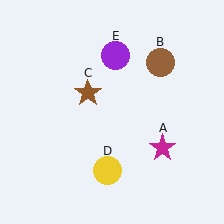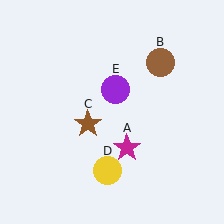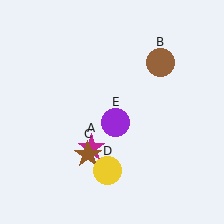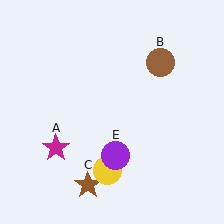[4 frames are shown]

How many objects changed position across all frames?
3 objects changed position: magenta star (object A), brown star (object C), purple circle (object E).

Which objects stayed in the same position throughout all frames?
Brown circle (object B) and yellow circle (object D) remained stationary.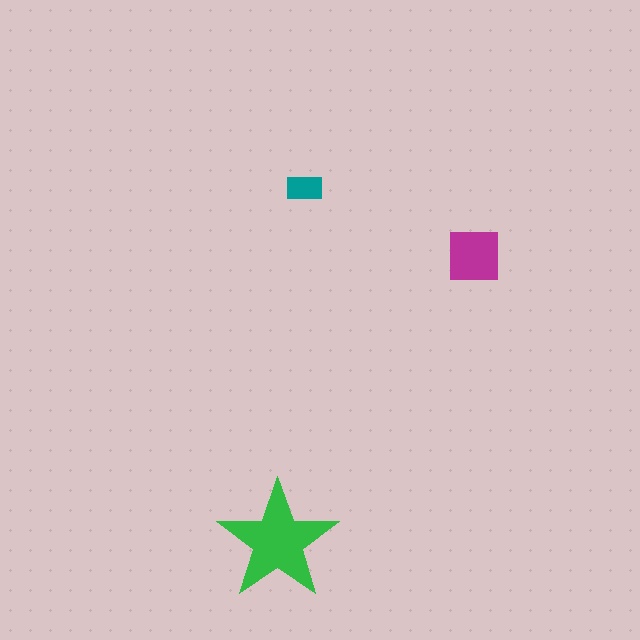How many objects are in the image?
There are 3 objects in the image.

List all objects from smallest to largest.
The teal rectangle, the magenta square, the green star.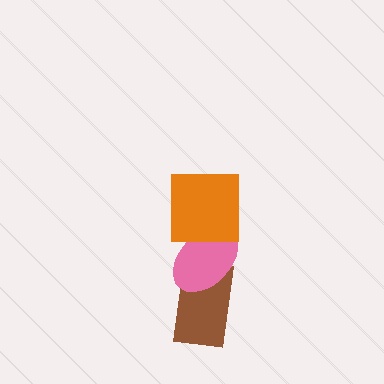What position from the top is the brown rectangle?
The brown rectangle is 3rd from the top.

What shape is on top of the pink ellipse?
The orange square is on top of the pink ellipse.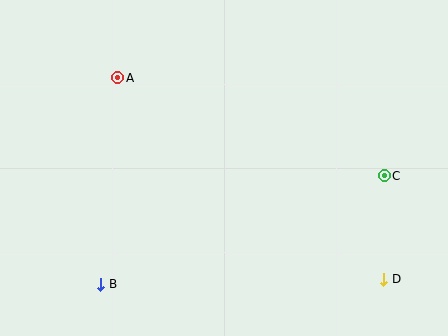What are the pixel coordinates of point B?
Point B is at (101, 284).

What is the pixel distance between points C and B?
The distance between C and B is 304 pixels.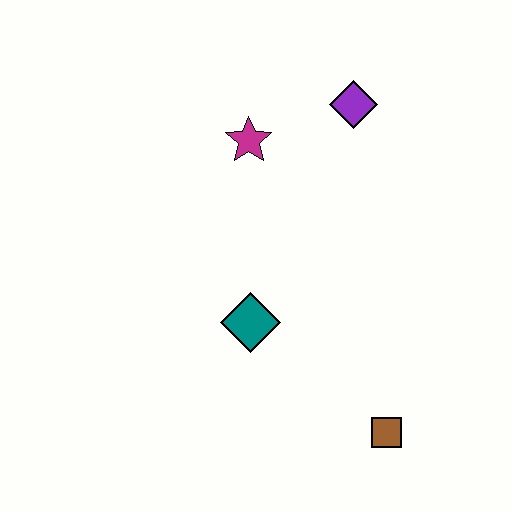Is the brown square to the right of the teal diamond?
Yes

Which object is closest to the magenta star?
The purple diamond is closest to the magenta star.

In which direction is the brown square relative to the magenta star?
The brown square is below the magenta star.